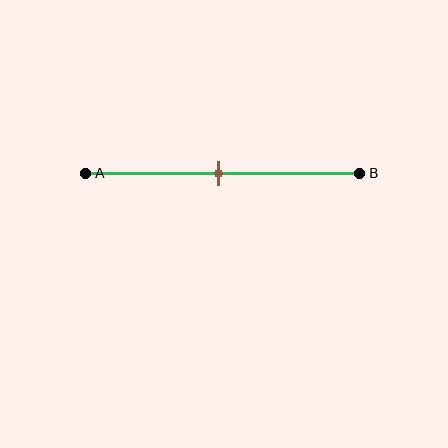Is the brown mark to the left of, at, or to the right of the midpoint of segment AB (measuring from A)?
The brown mark is approximately at the midpoint of segment AB.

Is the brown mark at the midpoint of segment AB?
Yes, the mark is approximately at the midpoint.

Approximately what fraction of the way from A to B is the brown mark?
The brown mark is approximately 50% of the way from A to B.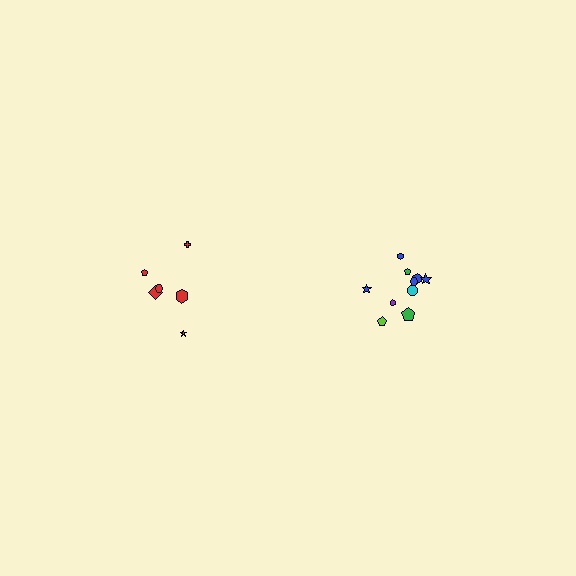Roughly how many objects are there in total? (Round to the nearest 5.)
Roughly 15 objects in total.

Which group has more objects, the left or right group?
The right group.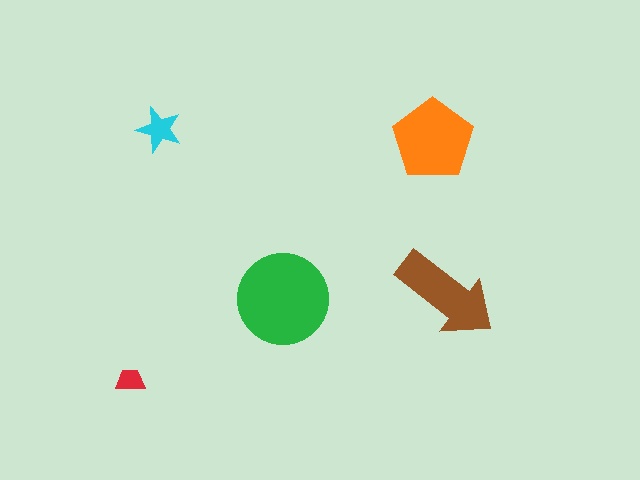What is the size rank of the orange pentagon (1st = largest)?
2nd.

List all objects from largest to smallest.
The green circle, the orange pentagon, the brown arrow, the cyan star, the red trapezoid.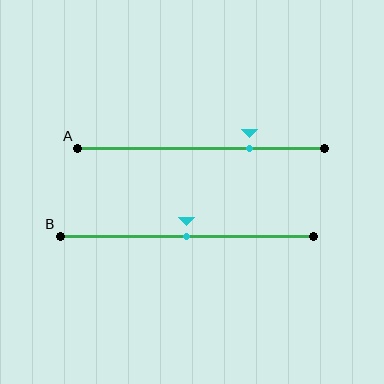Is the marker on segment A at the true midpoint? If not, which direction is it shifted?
No, the marker on segment A is shifted to the right by about 20% of the segment length.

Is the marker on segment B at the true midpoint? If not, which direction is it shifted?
Yes, the marker on segment B is at the true midpoint.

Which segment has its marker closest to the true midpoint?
Segment B has its marker closest to the true midpoint.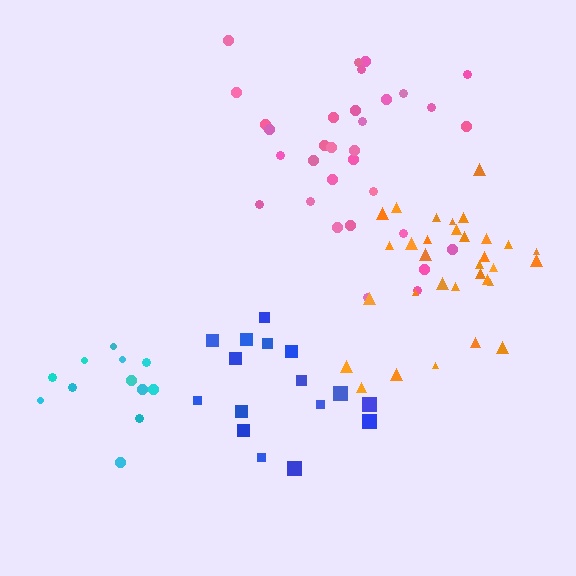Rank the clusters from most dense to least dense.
orange, cyan, pink, blue.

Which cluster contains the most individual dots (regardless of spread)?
Pink (32).